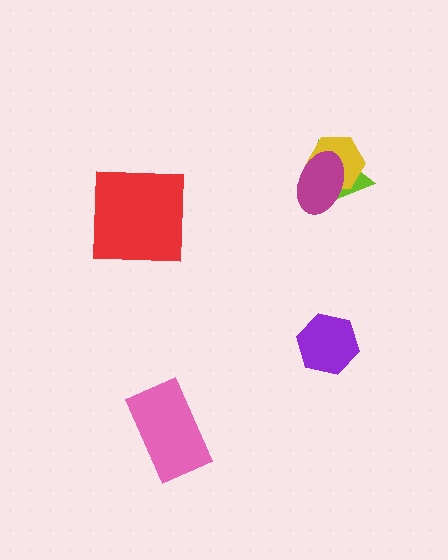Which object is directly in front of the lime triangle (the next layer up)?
The yellow hexagon is directly in front of the lime triangle.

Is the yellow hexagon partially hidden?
Yes, it is partially covered by another shape.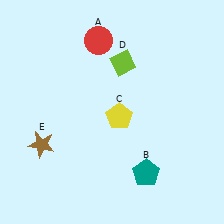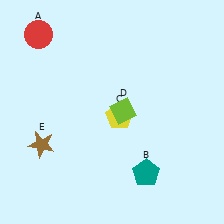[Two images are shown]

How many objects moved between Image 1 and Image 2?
2 objects moved between the two images.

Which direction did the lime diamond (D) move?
The lime diamond (D) moved down.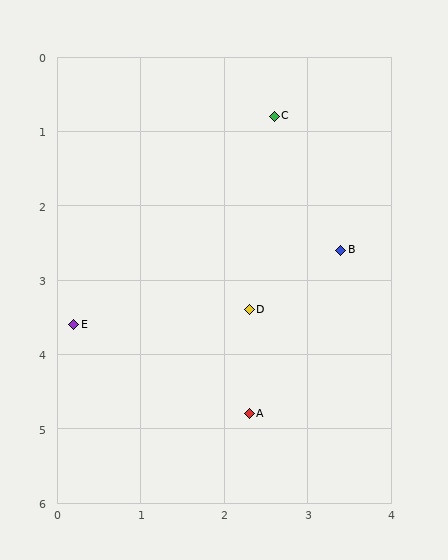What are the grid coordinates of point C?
Point C is at approximately (2.6, 0.8).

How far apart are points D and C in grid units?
Points D and C are about 2.6 grid units apart.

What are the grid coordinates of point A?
Point A is at approximately (2.3, 4.8).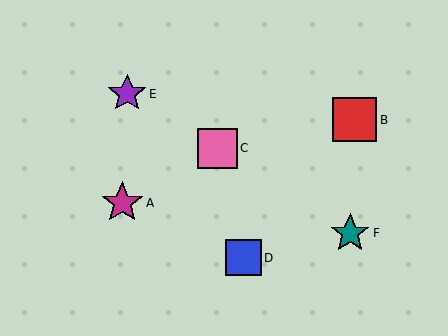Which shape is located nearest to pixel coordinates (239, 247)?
The blue square (labeled D) at (243, 258) is nearest to that location.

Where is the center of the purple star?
The center of the purple star is at (127, 94).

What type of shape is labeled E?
Shape E is a purple star.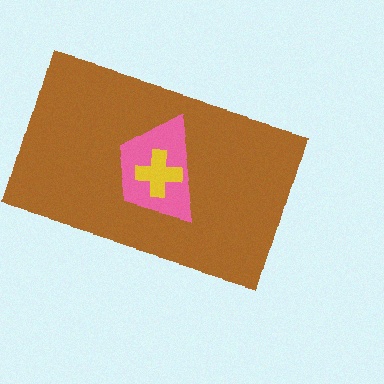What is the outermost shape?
The brown rectangle.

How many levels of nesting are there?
3.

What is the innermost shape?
The yellow cross.